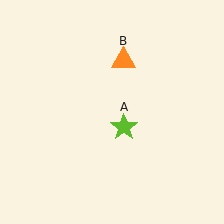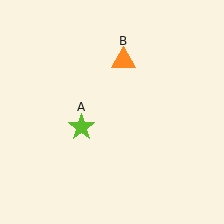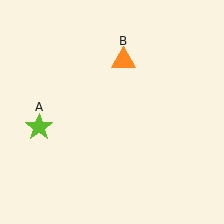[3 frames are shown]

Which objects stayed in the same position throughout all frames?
Orange triangle (object B) remained stationary.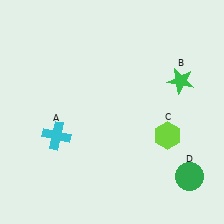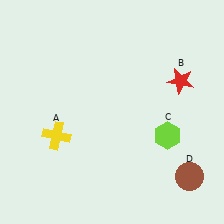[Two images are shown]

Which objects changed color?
A changed from cyan to yellow. B changed from green to red. D changed from green to brown.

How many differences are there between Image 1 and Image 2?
There are 3 differences between the two images.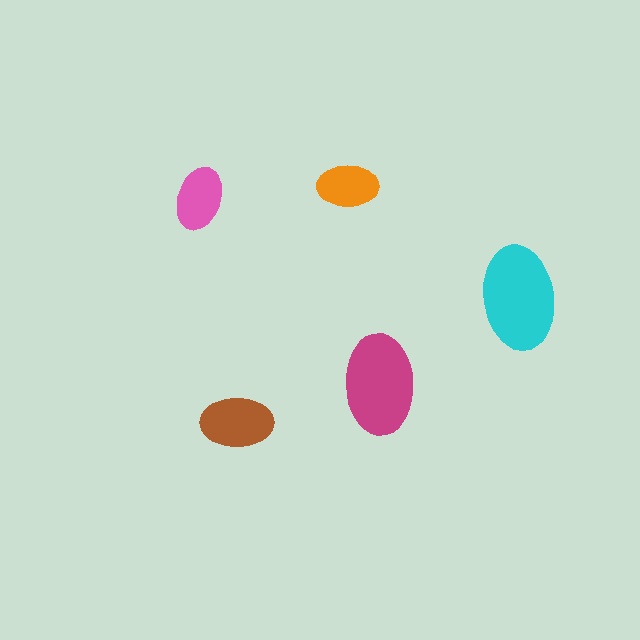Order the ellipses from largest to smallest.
the cyan one, the magenta one, the brown one, the pink one, the orange one.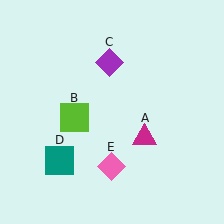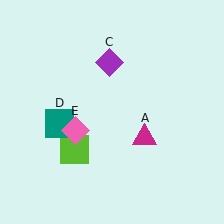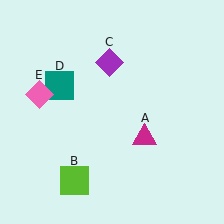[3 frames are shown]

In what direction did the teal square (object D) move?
The teal square (object D) moved up.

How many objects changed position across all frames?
3 objects changed position: lime square (object B), teal square (object D), pink diamond (object E).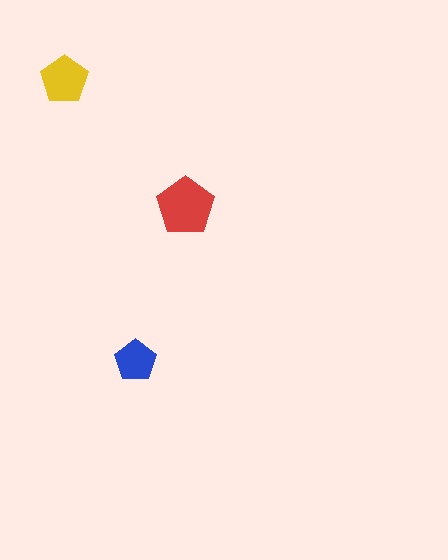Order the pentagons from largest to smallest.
the red one, the yellow one, the blue one.